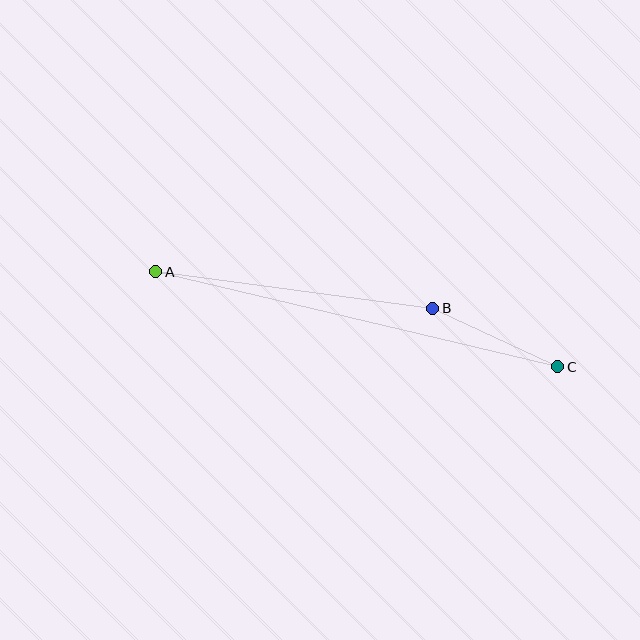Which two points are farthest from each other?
Points A and C are farthest from each other.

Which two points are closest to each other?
Points B and C are closest to each other.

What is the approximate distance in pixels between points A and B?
The distance between A and B is approximately 279 pixels.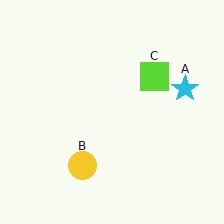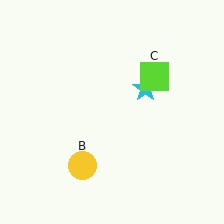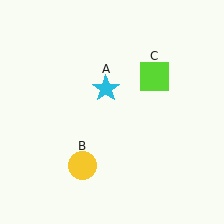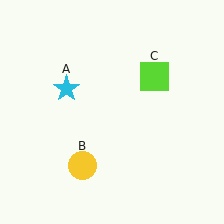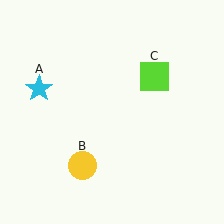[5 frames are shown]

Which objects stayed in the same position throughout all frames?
Yellow circle (object B) and lime square (object C) remained stationary.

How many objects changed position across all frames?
1 object changed position: cyan star (object A).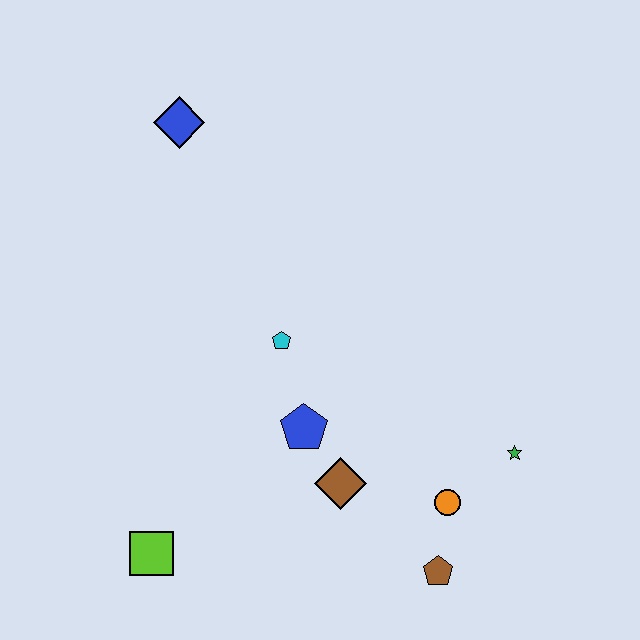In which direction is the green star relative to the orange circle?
The green star is to the right of the orange circle.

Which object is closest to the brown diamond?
The blue pentagon is closest to the brown diamond.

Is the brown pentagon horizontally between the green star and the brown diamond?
Yes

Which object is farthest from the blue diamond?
The brown pentagon is farthest from the blue diamond.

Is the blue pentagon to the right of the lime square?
Yes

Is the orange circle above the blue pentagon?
No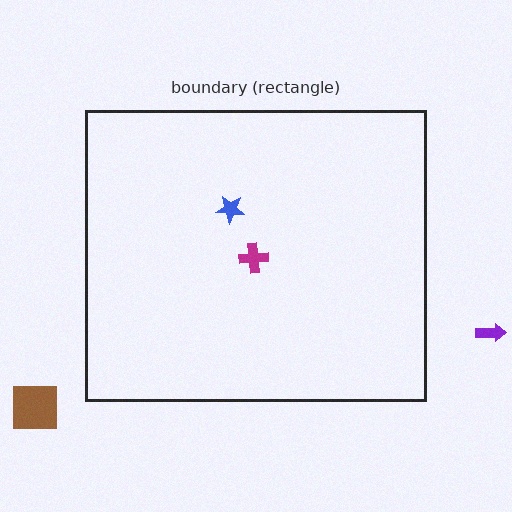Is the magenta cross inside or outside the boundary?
Inside.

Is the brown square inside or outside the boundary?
Outside.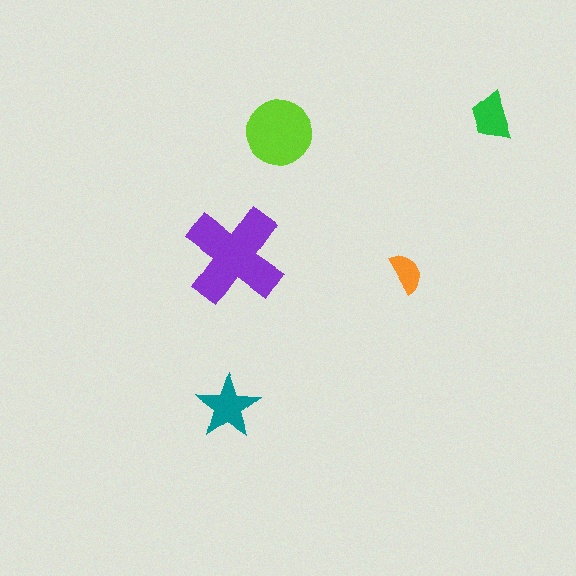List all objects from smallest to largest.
The orange semicircle, the green trapezoid, the teal star, the lime circle, the purple cross.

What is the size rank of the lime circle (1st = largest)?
2nd.